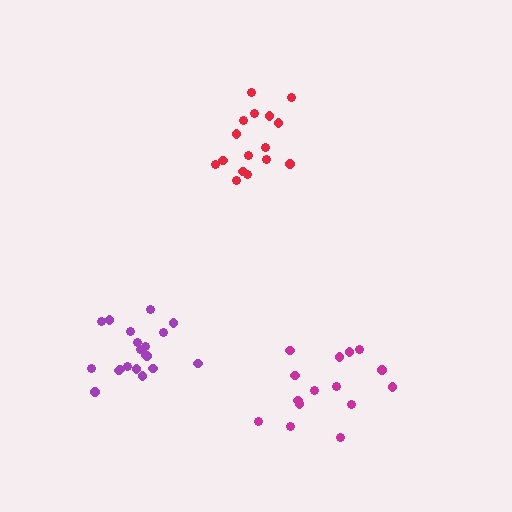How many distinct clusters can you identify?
There are 3 distinct clusters.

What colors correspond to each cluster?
The clusters are colored: purple, red, magenta.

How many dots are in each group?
Group 1: 20 dots, Group 2: 16 dots, Group 3: 15 dots (51 total).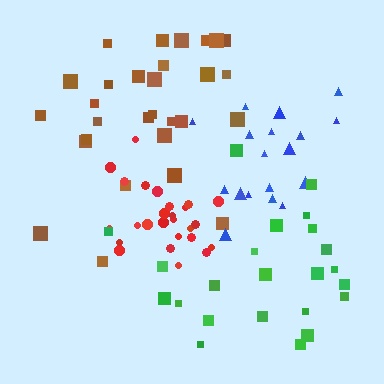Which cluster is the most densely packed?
Red.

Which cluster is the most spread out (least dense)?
Green.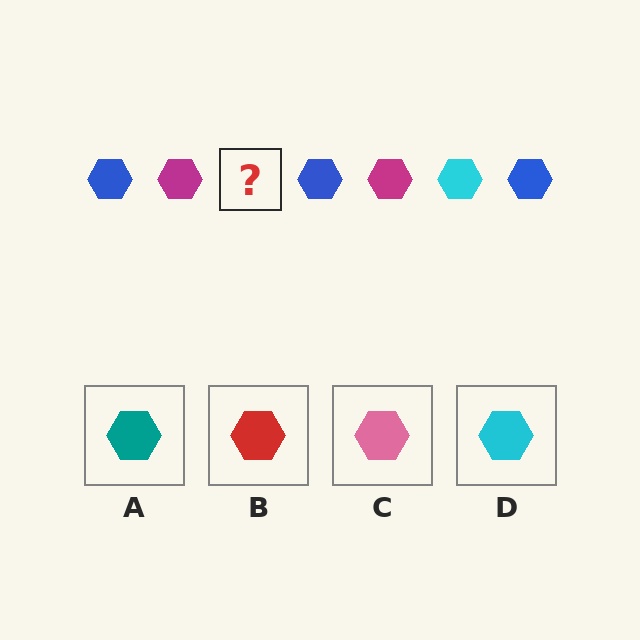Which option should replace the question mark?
Option D.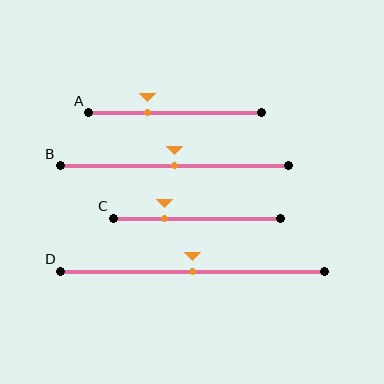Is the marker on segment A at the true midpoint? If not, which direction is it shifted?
No, the marker on segment A is shifted to the left by about 16% of the segment length.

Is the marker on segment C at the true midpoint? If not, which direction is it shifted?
No, the marker on segment C is shifted to the left by about 19% of the segment length.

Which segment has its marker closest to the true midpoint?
Segment B has its marker closest to the true midpoint.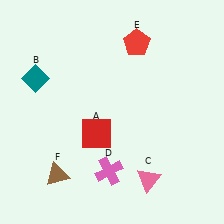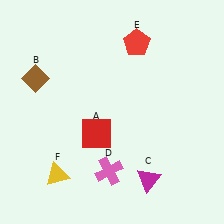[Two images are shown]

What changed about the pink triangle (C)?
In Image 1, C is pink. In Image 2, it changed to magenta.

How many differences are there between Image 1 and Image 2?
There are 3 differences between the two images.